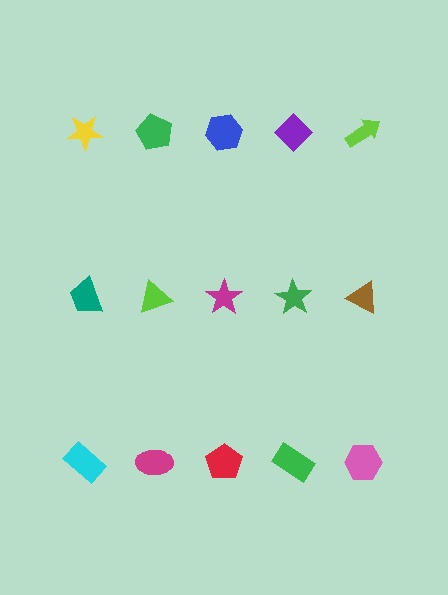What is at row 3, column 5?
A pink hexagon.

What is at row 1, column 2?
A green pentagon.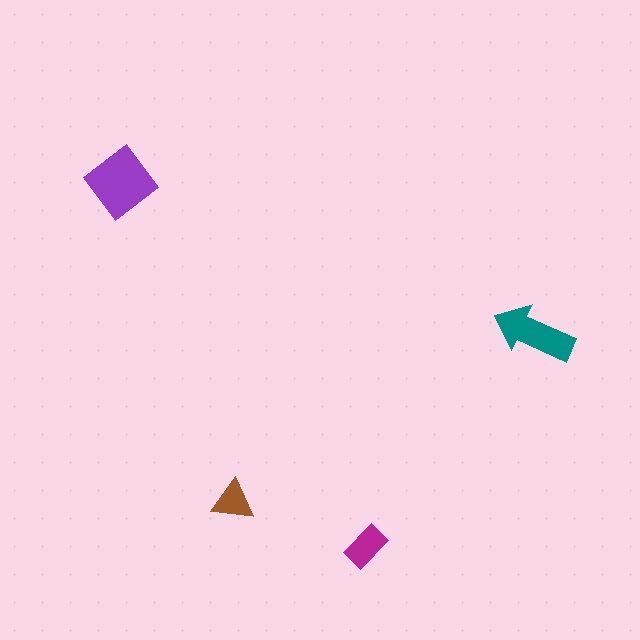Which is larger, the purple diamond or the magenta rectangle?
The purple diamond.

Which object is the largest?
The purple diamond.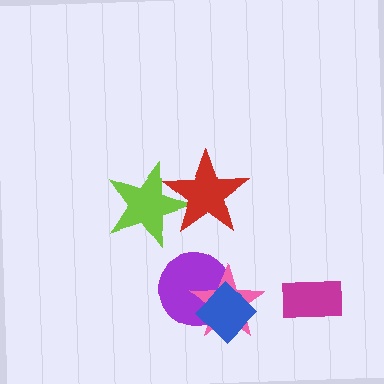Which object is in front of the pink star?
The blue diamond is in front of the pink star.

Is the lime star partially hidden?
Yes, it is partially covered by another shape.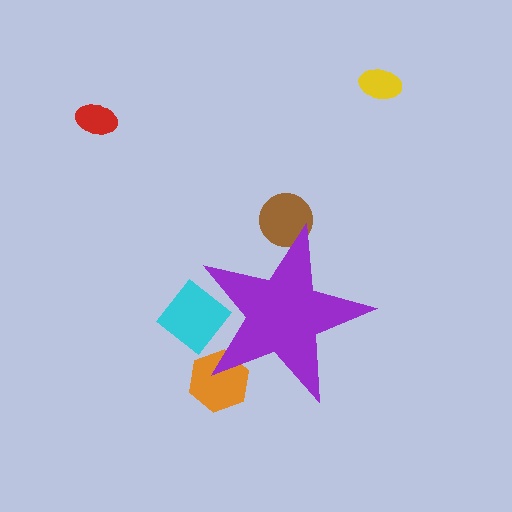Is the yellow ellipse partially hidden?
No, the yellow ellipse is fully visible.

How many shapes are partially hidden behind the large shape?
3 shapes are partially hidden.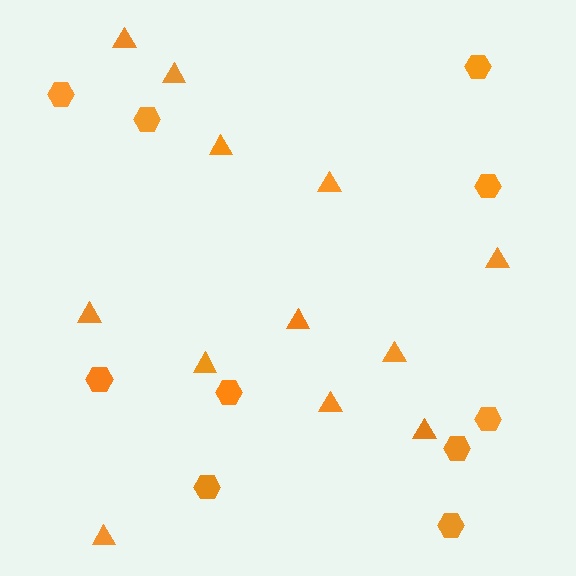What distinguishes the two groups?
There are 2 groups: one group of triangles (12) and one group of hexagons (10).